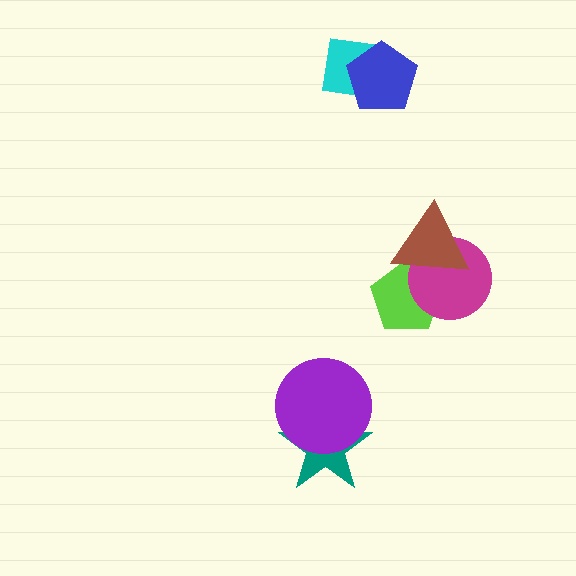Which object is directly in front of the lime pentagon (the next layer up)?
The magenta circle is directly in front of the lime pentagon.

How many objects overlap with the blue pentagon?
1 object overlaps with the blue pentagon.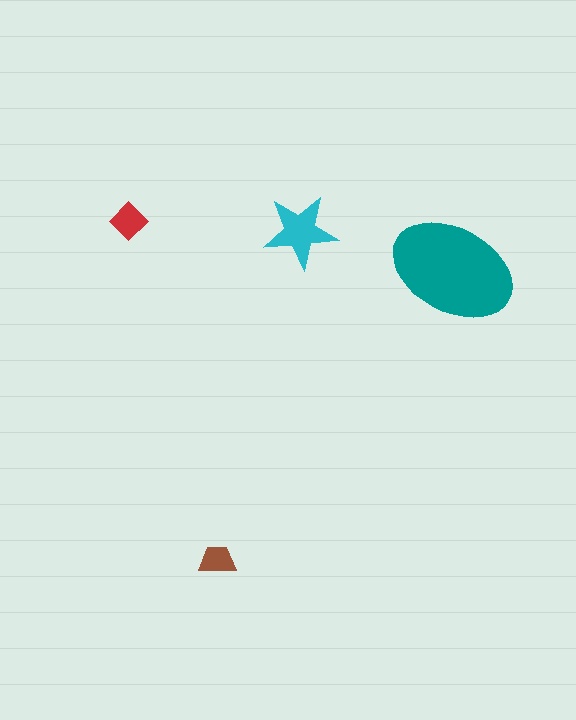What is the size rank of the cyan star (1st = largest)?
2nd.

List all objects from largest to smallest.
The teal ellipse, the cyan star, the red diamond, the brown trapezoid.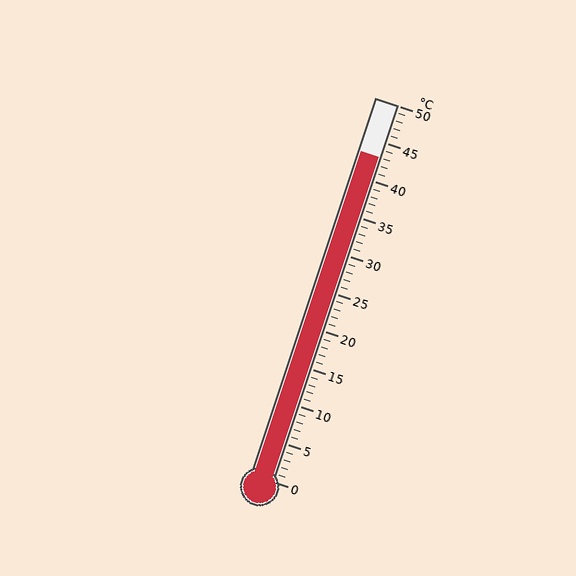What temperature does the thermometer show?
The thermometer shows approximately 43°C.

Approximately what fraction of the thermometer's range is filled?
The thermometer is filled to approximately 85% of its range.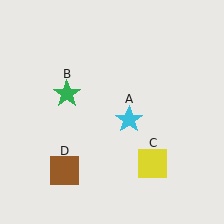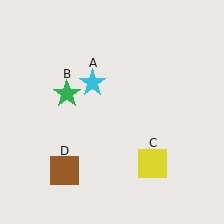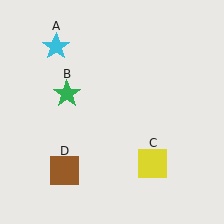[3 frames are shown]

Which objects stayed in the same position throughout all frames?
Green star (object B) and yellow square (object C) and brown square (object D) remained stationary.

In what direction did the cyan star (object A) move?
The cyan star (object A) moved up and to the left.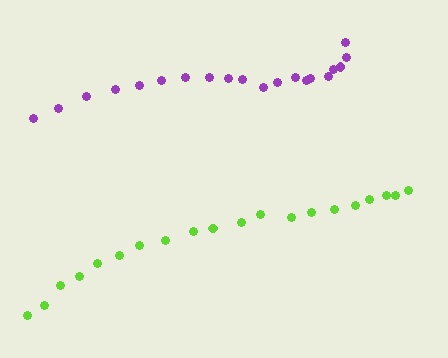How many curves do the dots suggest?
There are 2 distinct paths.